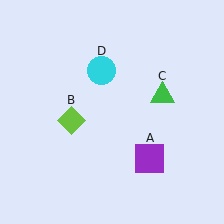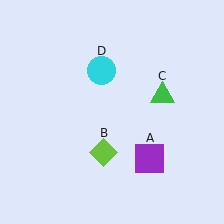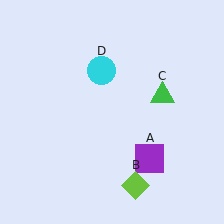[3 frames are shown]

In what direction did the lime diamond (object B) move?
The lime diamond (object B) moved down and to the right.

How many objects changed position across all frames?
1 object changed position: lime diamond (object B).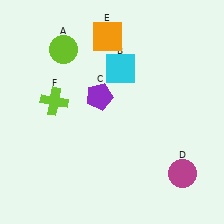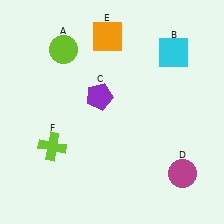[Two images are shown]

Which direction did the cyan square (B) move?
The cyan square (B) moved right.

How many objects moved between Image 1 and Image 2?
2 objects moved between the two images.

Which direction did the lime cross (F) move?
The lime cross (F) moved down.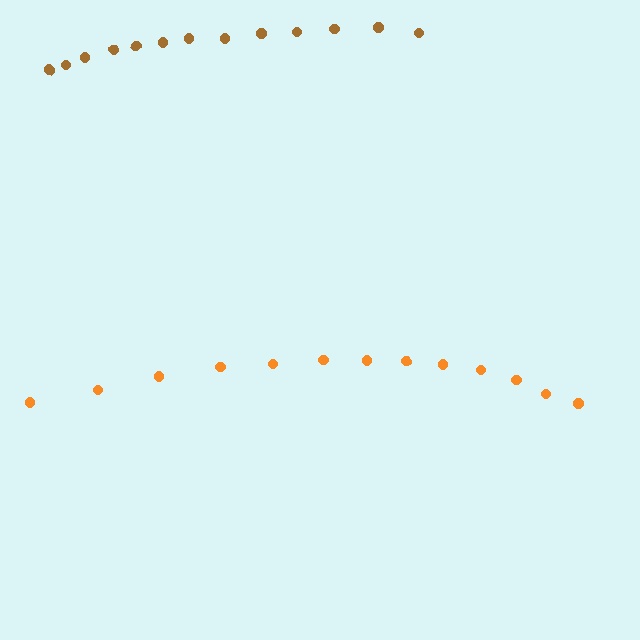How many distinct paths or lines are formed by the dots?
There are 2 distinct paths.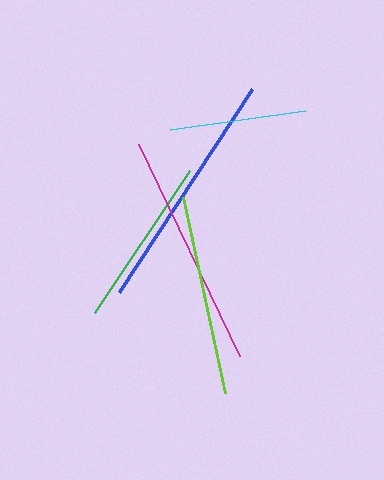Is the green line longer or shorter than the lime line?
The lime line is longer than the green line.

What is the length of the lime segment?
The lime segment is approximately 201 pixels long.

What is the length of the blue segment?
The blue segment is approximately 242 pixels long.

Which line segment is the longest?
The blue line is the longest at approximately 242 pixels.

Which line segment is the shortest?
The cyan line is the shortest at approximately 137 pixels.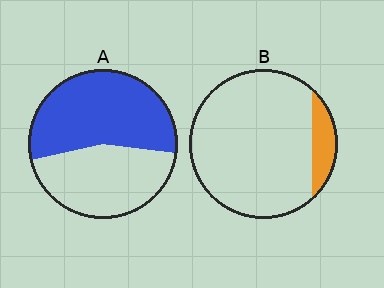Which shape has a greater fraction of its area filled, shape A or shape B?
Shape A.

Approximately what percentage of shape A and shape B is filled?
A is approximately 55% and B is approximately 10%.